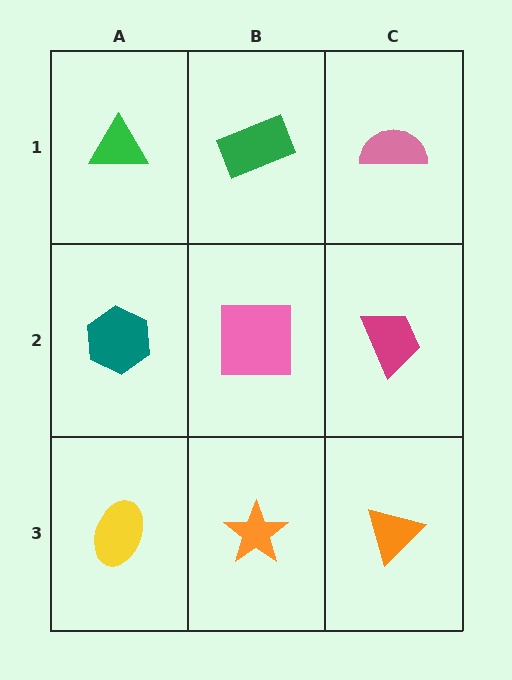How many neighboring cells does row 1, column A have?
2.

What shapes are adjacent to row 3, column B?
A pink square (row 2, column B), a yellow ellipse (row 3, column A), an orange triangle (row 3, column C).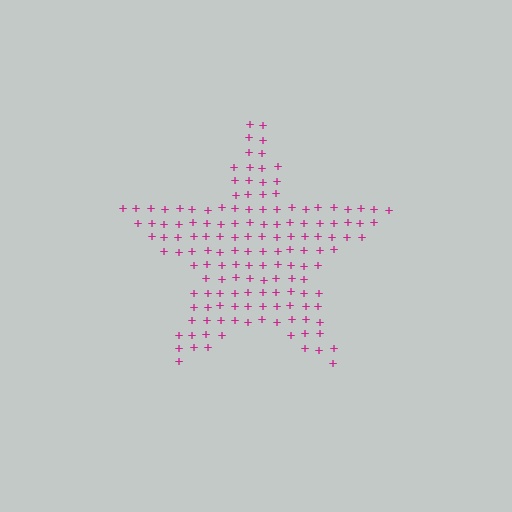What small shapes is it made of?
It is made of small plus signs.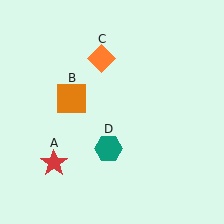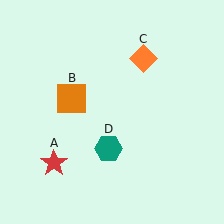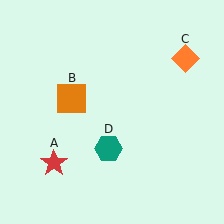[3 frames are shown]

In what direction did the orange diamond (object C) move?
The orange diamond (object C) moved right.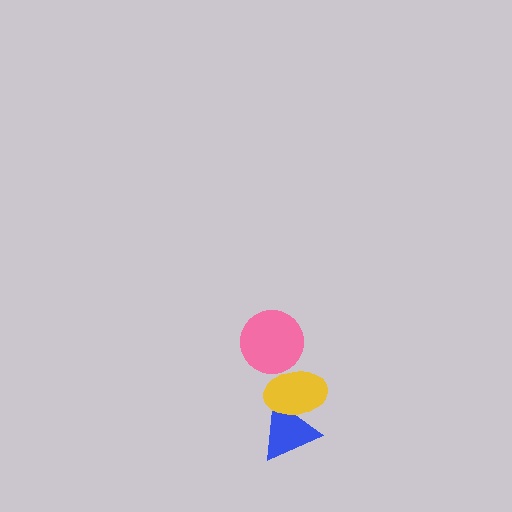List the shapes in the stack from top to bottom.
From top to bottom: the pink circle, the yellow ellipse, the blue triangle.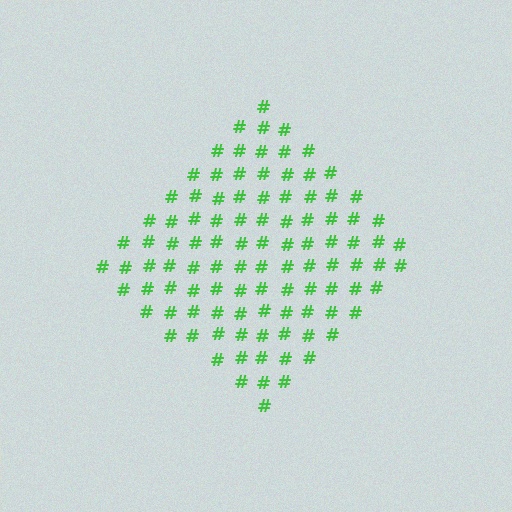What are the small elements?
The small elements are hash symbols.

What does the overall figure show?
The overall figure shows a diamond.